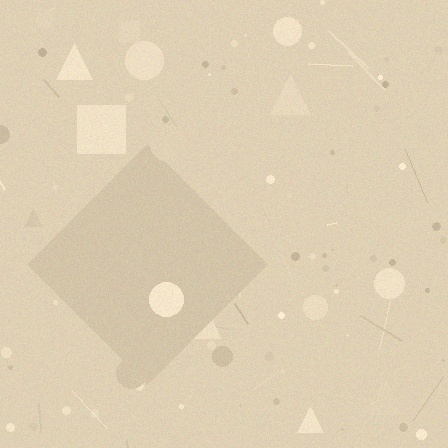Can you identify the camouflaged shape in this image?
The camouflaged shape is a diamond.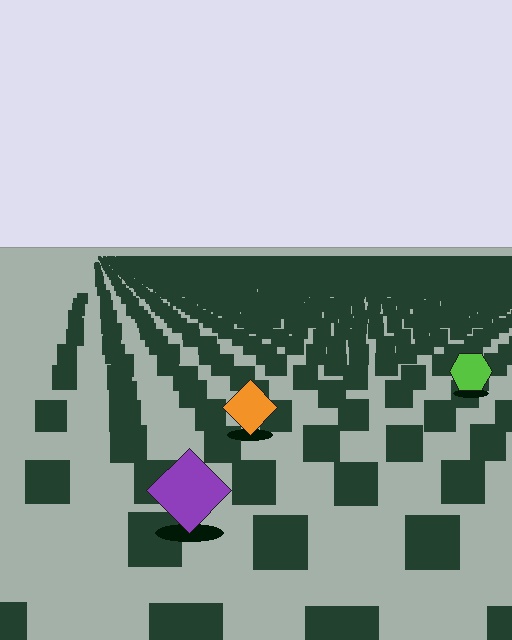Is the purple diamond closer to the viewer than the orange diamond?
Yes. The purple diamond is closer — you can tell from the texture gradient: the ground texture is coarser near it.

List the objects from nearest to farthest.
From nearest to farthest: the purple diamond, the orange diamond, the lime hexagon.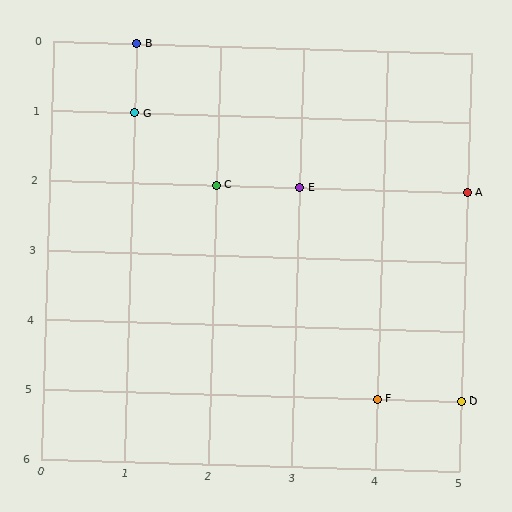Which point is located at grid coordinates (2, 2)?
Point C is at (2, 2).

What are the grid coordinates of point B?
Point B is at grid coordinates (1, 0).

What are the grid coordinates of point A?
Point A is at grid coordinates (5, 2).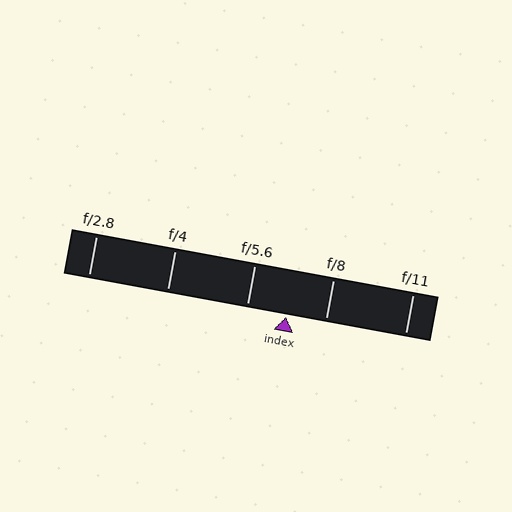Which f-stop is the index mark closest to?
The index mark is closest to f/8.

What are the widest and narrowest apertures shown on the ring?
The widest aperture shown is f/2.8 and the narrowest is f/11.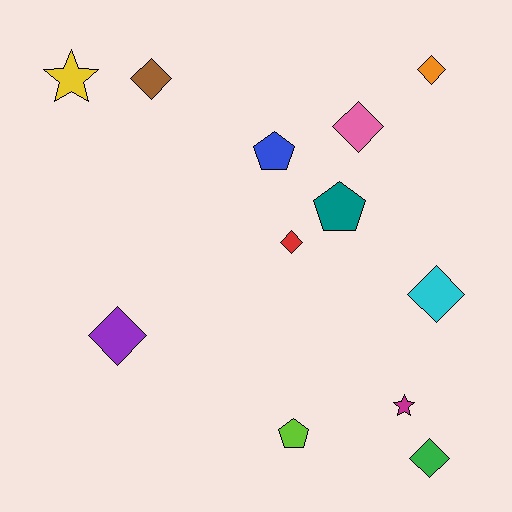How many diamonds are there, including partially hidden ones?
There are 7 diamonds.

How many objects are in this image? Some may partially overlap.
There are 12 objects.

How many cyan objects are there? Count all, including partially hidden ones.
There is 1 cyan object.